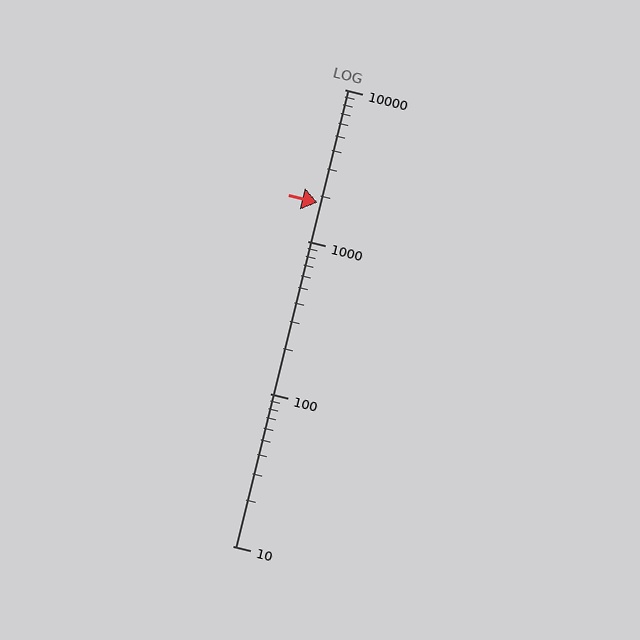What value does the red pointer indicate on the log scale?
The pointer indicates approximately 1800.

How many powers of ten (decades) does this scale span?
The scale spans 3 decades, from 10 to 10000.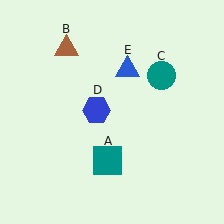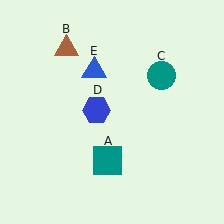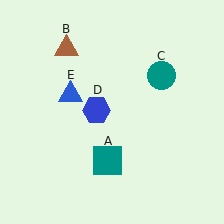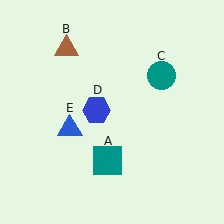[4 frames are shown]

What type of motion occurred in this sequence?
The blue triangle (object E) rotated counterclockwise around the center of the scene.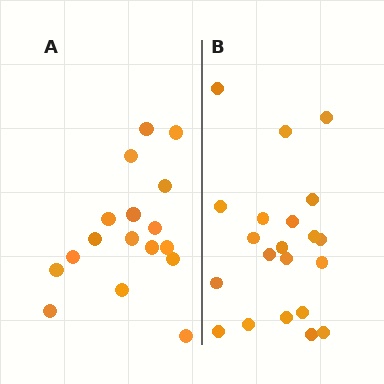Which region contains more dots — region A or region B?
Region B (the right region) has more dots.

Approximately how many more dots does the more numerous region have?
Region B has about 4 more dots than region A.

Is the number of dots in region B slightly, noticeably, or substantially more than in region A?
Region B has only slightly more — the two regions are fairly close. The ratio is roughly 1.2 to 1.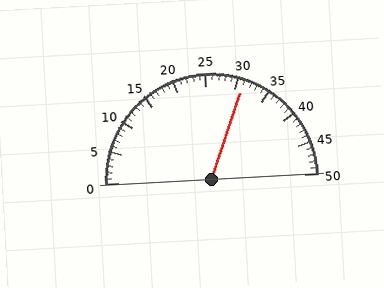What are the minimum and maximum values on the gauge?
The gauge ranges from 0 to 50.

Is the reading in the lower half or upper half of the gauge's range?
The reading is in the upper half of the range (0 to 50).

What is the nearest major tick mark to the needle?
The nearest major tick mark is 30.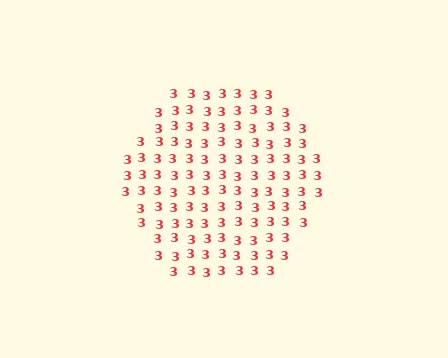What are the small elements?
The small elements are digit 3's.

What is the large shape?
The large shape is a hexagon.